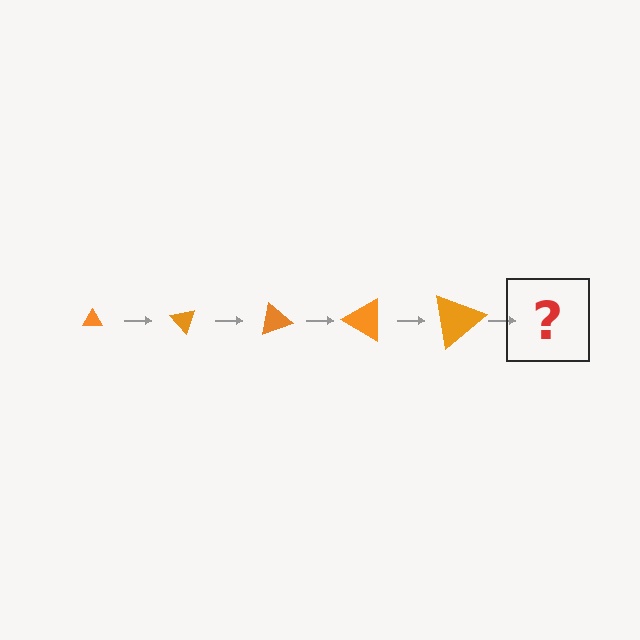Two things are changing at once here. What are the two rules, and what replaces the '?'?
The two rules are that the triangle grows larger each step and it rotates 50 degrees each step. The '?' should be a triangle, larger than the previous one and rotated 250 degrees from the start.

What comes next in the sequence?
The next element should be a triangle, larger than the previous one and rotated 250 degrees from the start.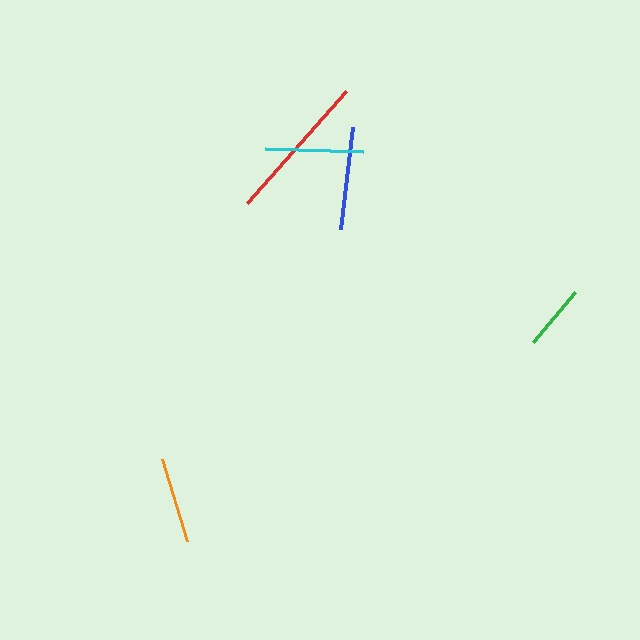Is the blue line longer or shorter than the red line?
The red line is longer than the blue line.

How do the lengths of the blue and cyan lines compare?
The blue and cyan lines are approximately the same length.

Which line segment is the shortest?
The green line is the shortest at approximately 65 pixels.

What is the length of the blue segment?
The blue segment is approximately 102 pixels long.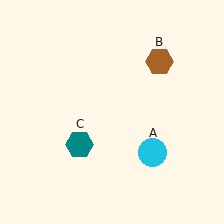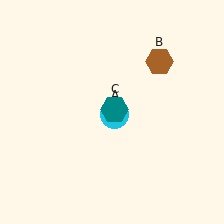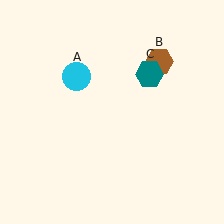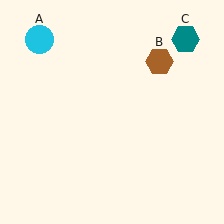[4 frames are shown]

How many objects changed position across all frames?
2 objects changed position: cyan circle (object A), teal hexagon (object C).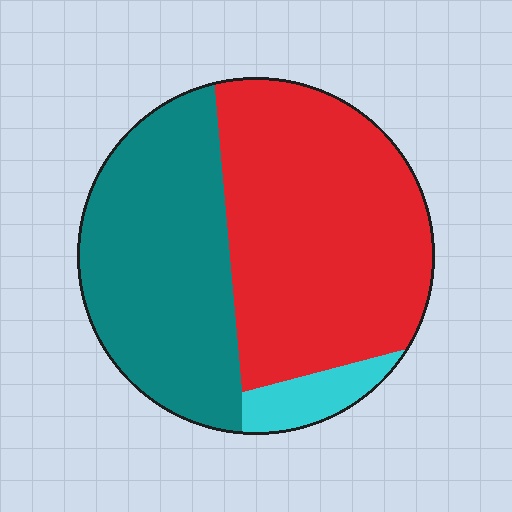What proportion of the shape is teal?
Teal takes up about two fifths (2/5) of the shape.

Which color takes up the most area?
Red, at roughly 50%.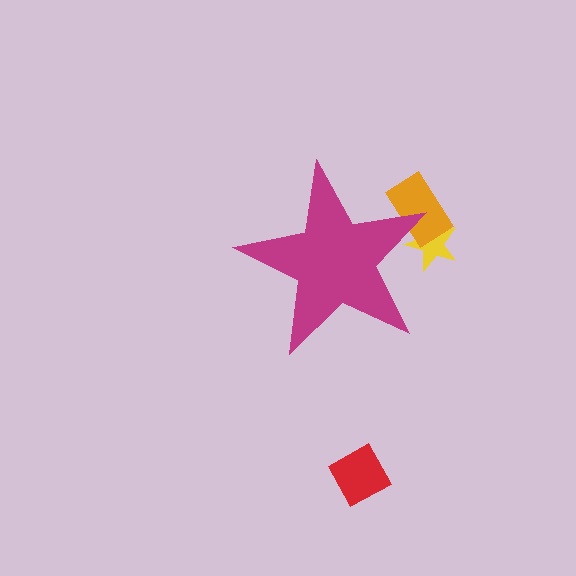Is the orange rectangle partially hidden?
Yes, the orange rectangle is partially hidden behind the magenta star.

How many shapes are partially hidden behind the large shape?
2 shapes are partially hidden.